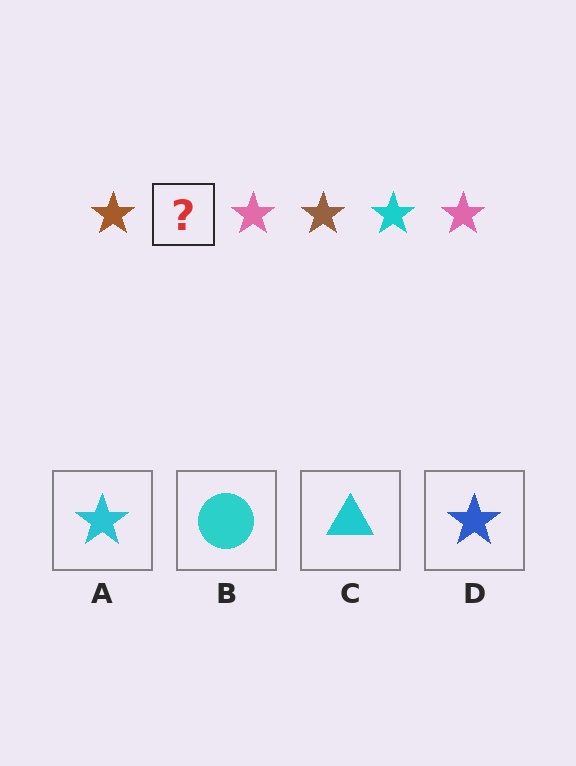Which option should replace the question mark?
Option A.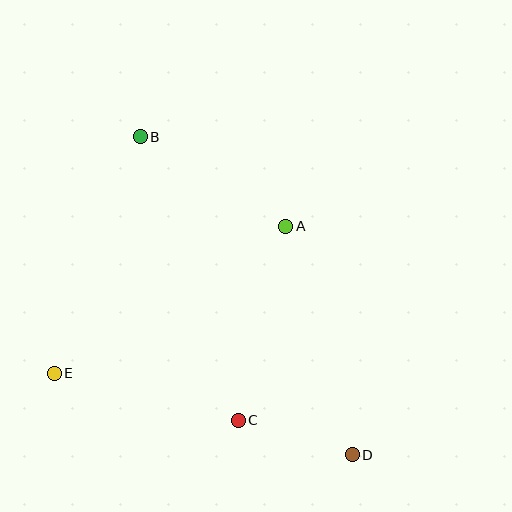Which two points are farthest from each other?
Points B and D are farthest from each other.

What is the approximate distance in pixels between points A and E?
The distance between A and E is approximately 274 pixels.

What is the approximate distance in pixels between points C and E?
The distance between C and E is approximately 190 pixels.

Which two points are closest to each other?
Points C and D are closest to each other.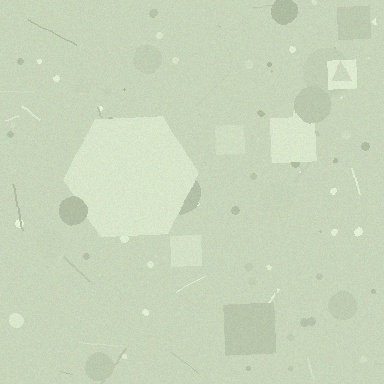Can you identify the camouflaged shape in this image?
The camouflaged shape is a hexagon.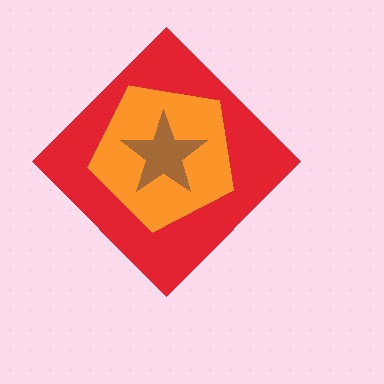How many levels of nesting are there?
3.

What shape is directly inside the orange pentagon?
The brown star.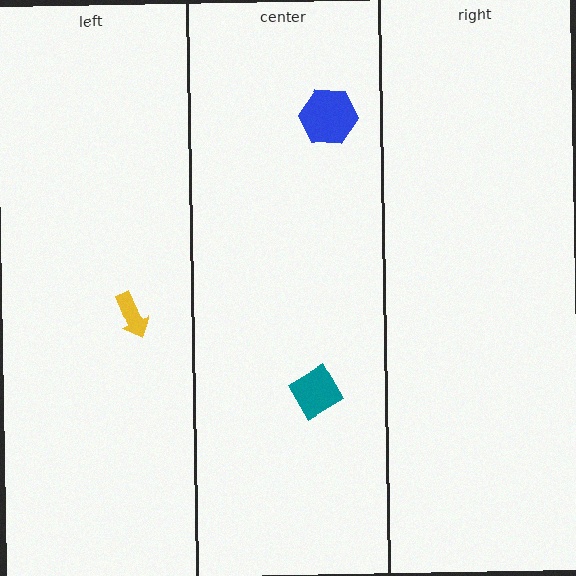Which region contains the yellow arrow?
The left region.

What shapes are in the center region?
The teal diamond, the blue hexagon.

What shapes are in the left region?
The yellow arrow.